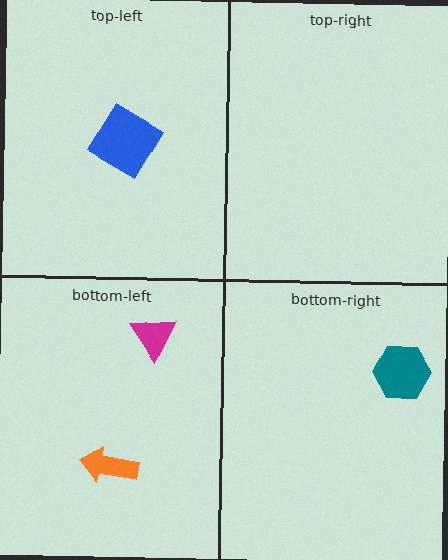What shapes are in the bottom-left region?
The magenta triangle, the orange arrow.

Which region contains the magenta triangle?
The bottom-left region.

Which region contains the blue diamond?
The top-left region.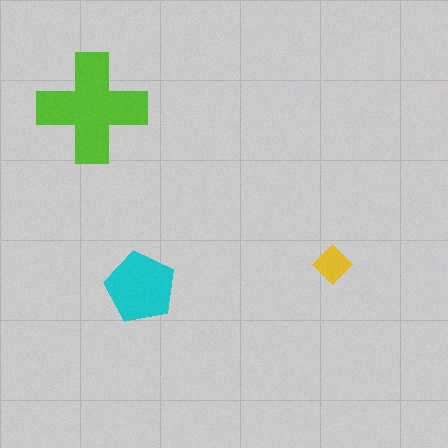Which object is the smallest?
The yellow diamond.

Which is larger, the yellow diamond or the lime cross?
The lime cross.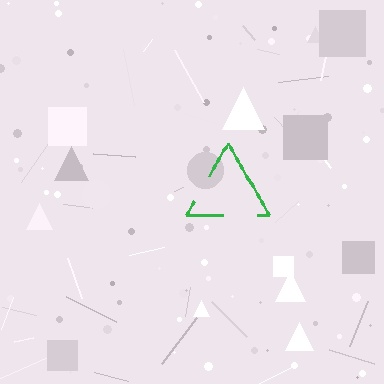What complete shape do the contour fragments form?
The contour fragments form a triangle.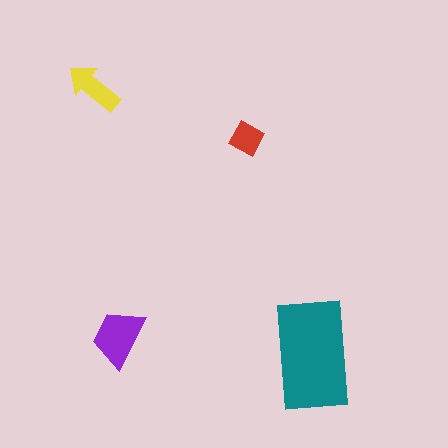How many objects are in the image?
There are 4 objects in the image.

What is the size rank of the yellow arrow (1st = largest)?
3rd.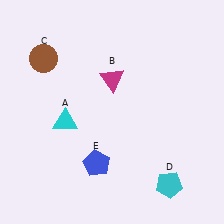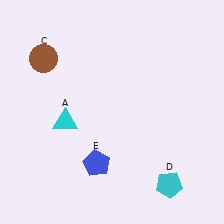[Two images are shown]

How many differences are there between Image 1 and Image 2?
There is 1 difference between the two images.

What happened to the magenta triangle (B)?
The magenta triangle (B) was removed in Image 2. It was in the top-right area of Image 1.